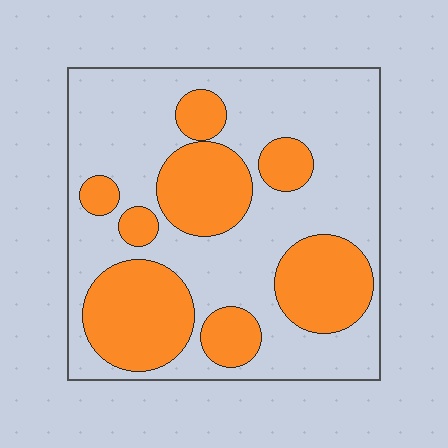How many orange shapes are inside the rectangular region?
8.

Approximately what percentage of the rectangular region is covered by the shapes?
Approximately 35%.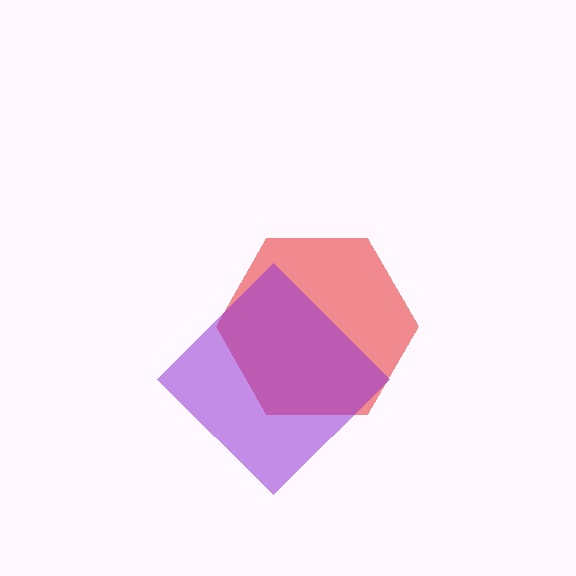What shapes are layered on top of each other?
The layered shapes are: a red hexagon, a purple diamond.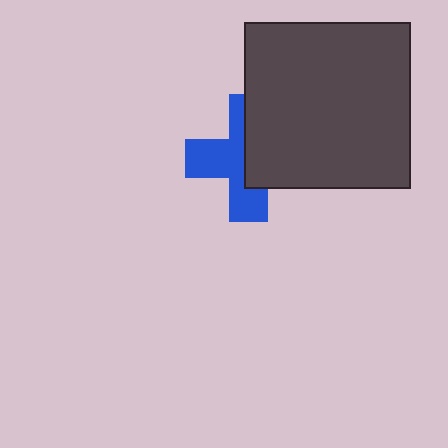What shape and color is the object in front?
The object in front is a dark gray square.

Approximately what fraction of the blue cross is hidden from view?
Roughly 49% of the blue cross is hidden behind the dark gray square.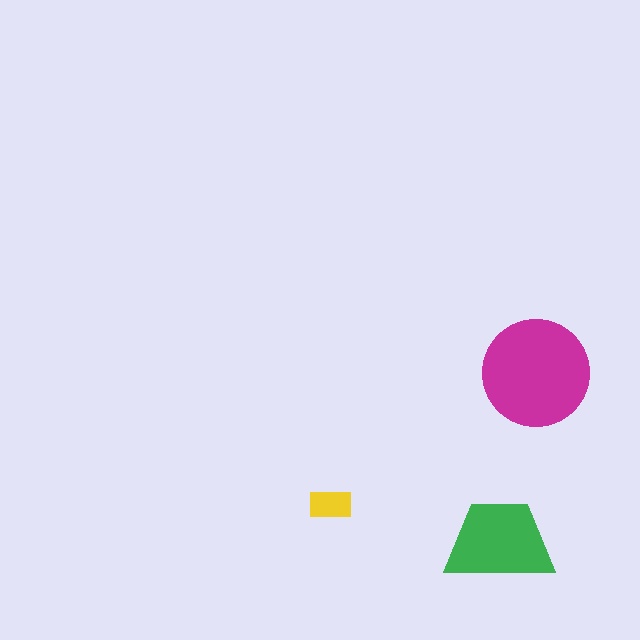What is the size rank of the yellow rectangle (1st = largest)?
3rd.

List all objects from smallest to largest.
The yellow rectangle, the green trapezoid, the magenta circle.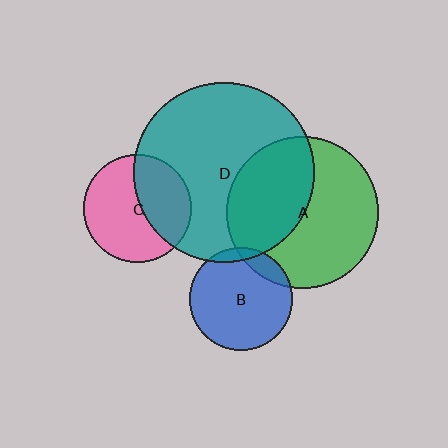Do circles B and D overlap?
Yes.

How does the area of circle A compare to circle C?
Approximately 2.0 times.